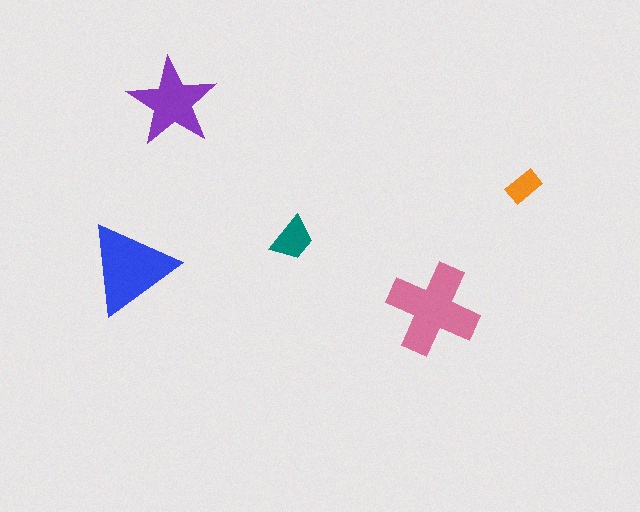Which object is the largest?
The pink cross.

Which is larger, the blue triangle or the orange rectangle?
The blue triangle.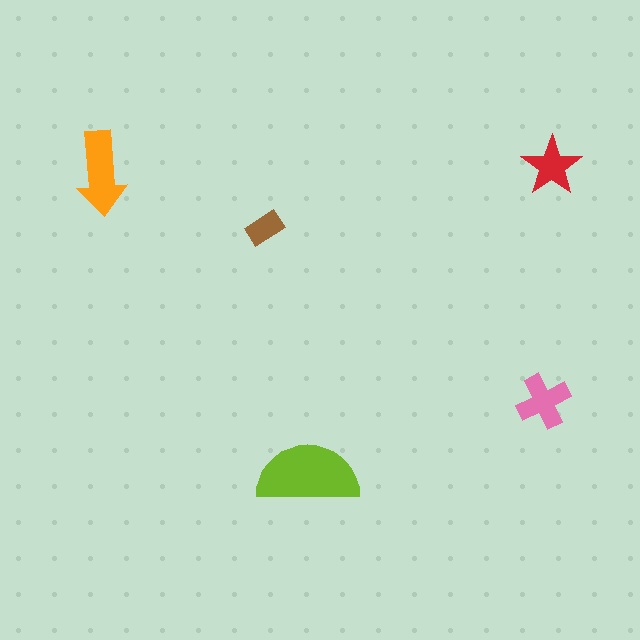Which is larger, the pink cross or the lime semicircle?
The lime semicircle.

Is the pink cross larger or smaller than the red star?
Larger.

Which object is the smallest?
The brown rectangle.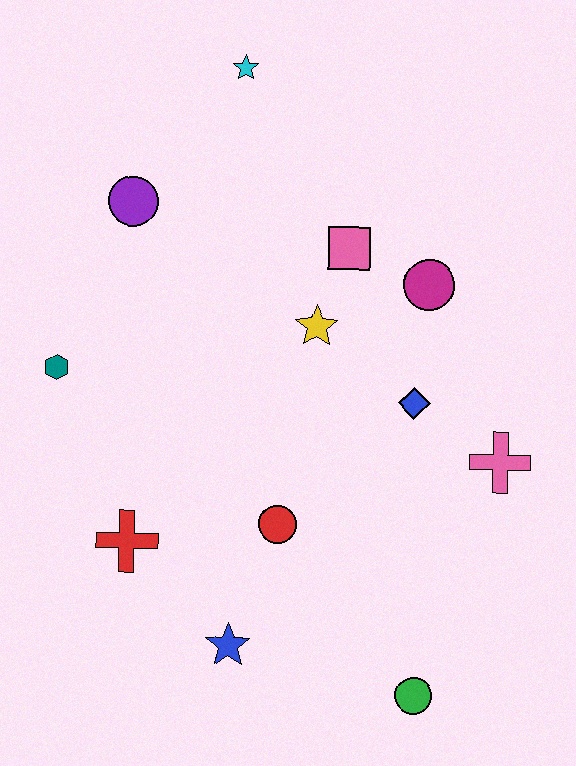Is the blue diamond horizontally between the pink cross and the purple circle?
Yes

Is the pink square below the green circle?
No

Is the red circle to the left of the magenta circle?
Yes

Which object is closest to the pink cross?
The blue diamond is closest to the pink cross.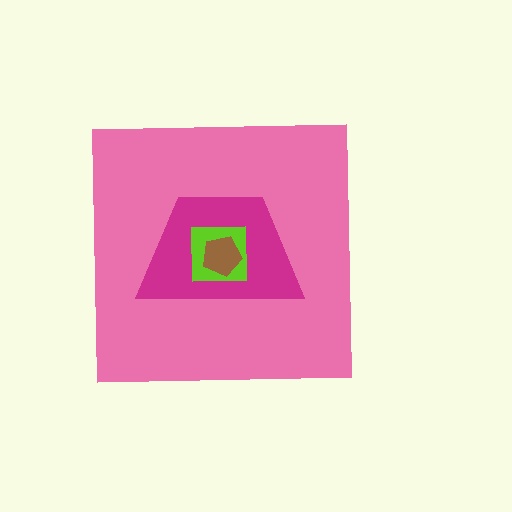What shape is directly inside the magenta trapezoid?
The lime square.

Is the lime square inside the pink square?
Yes.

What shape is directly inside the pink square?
The magenta trapezoid.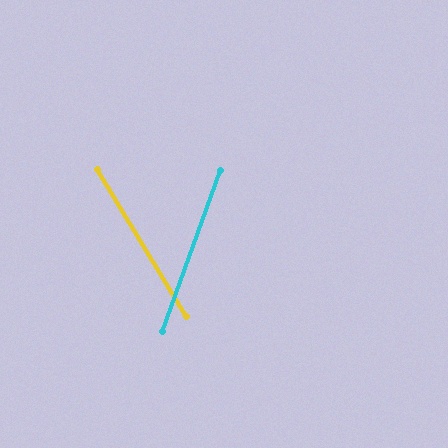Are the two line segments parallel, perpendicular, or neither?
Neither parallel nor perpendicular — they differ by about 51°.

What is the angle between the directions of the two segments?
Approximately 51 degrees.